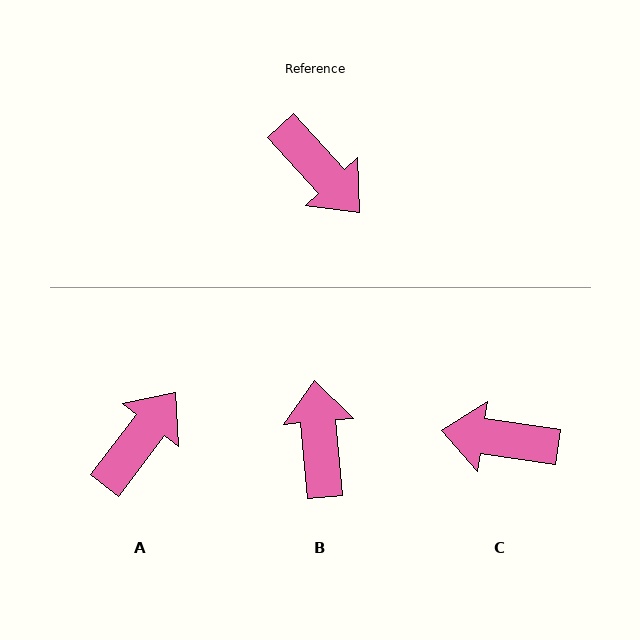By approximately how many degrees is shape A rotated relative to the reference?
Approximately 100 degrees counter-clockwise.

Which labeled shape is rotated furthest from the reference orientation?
B, about 142 degrees away.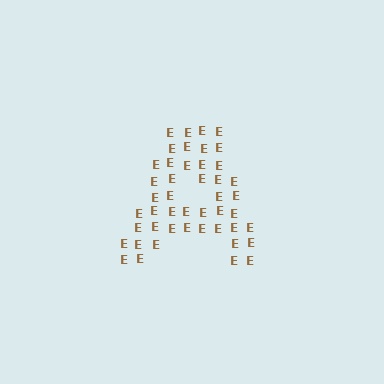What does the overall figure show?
The overall figure shows the letter A.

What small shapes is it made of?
It is made of small letter E's.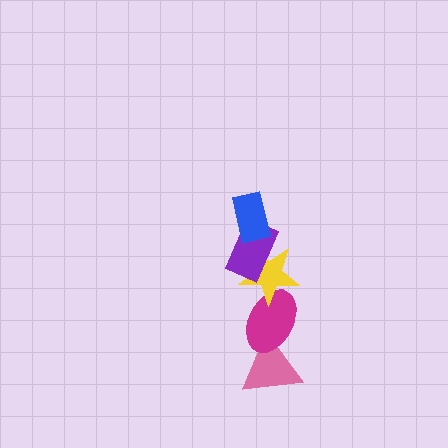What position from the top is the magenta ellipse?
The magenta ellipse is 4th from the top.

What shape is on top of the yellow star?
The purple rectangle is on top of the yellow star.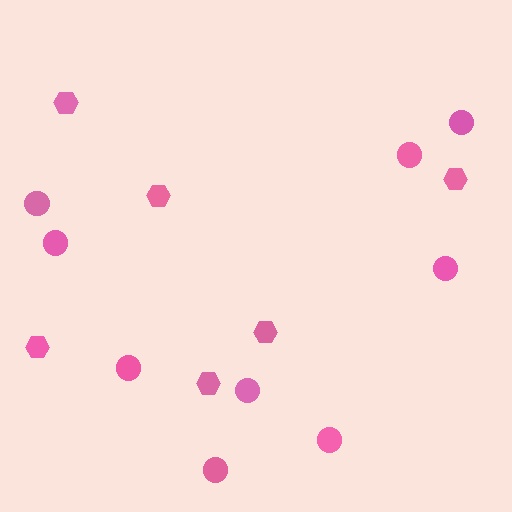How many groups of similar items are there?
There are 2 groups: one group of hexagons (6) and one group of circles (9).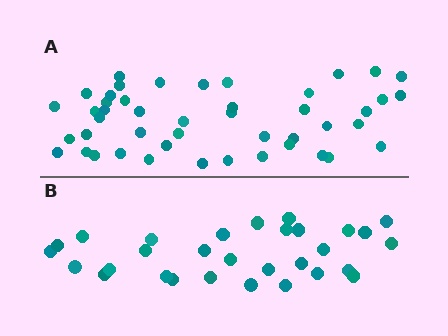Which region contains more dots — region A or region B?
Region A (the top region) has more dots.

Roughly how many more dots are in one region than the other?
Region A has approximately 15 more dots than region B.